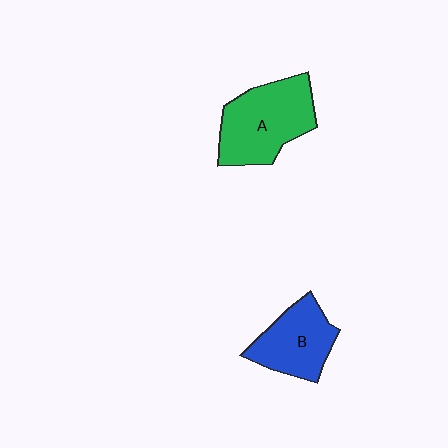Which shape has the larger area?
Shape A (green).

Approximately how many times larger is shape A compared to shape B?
Approximately 1.3 times.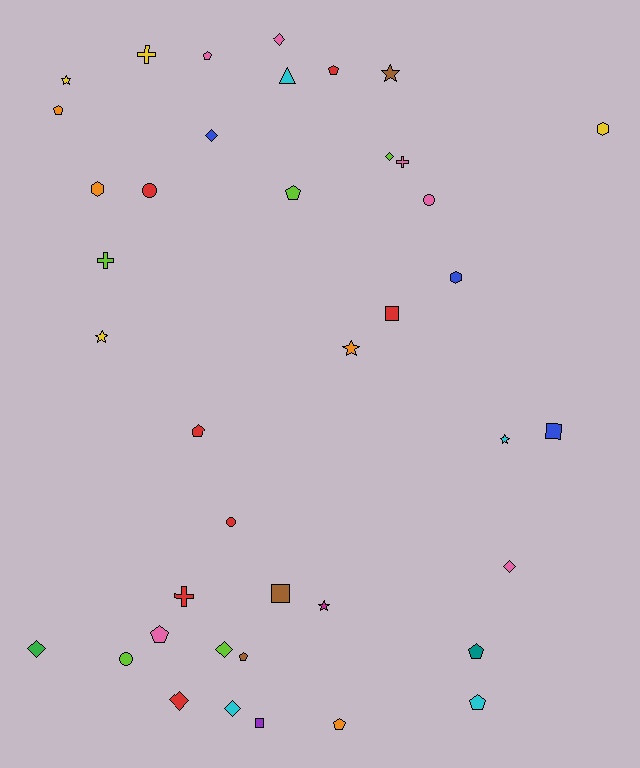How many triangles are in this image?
There is 1 triangle.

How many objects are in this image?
There are 40 objects.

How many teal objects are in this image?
There is 1 teal object.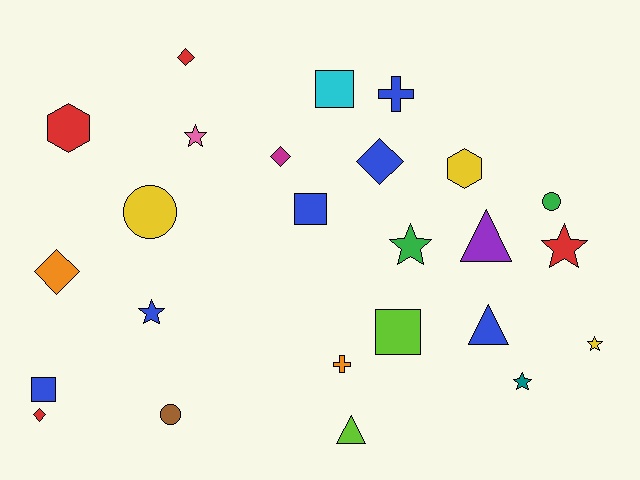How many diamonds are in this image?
There are 5 diamonds.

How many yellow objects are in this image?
There are 3 yellow objects.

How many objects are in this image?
There are 25 objects.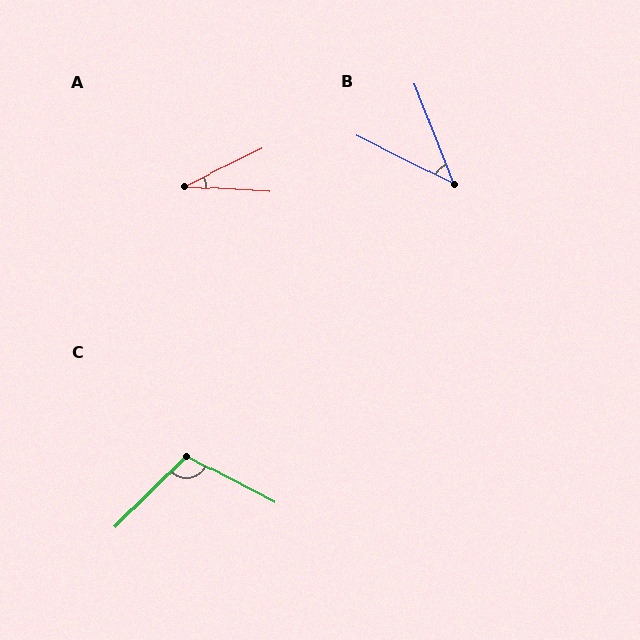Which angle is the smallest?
A, at approximately 29 degrees.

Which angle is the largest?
C, at approximately 107 degrees.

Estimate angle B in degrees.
Approximately 42 degrees.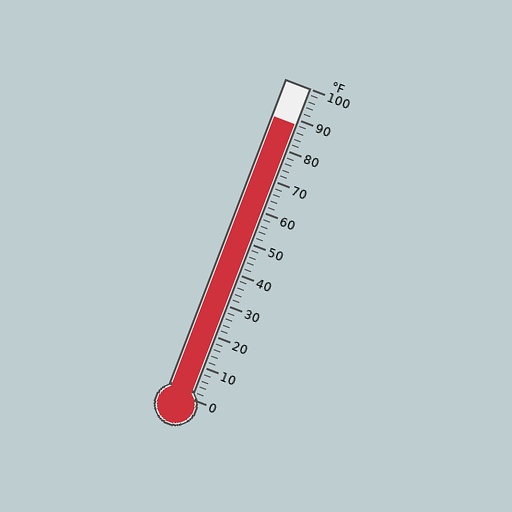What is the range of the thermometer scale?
The thermometer scale ranges from 0°F to 100°F.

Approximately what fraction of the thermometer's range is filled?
The thermometer is filled to approximately 90% of its range.